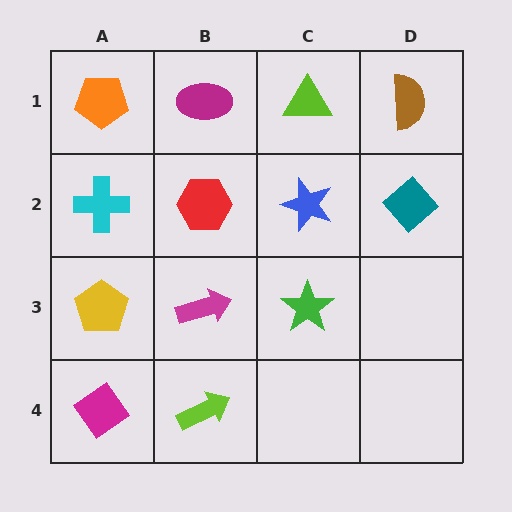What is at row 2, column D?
A teal diamond.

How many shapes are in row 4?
2 shapes.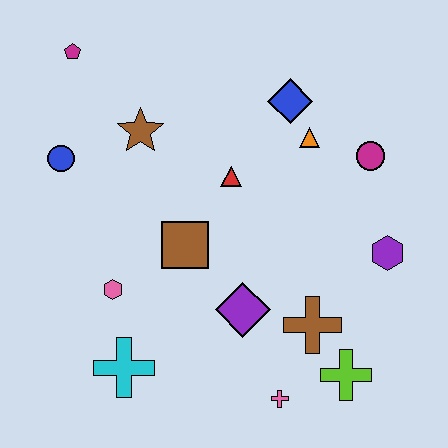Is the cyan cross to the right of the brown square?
No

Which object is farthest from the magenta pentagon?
The lime cross is farthest from the magenta pentagon.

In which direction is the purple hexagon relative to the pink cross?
The purple hexagon is above the pink cross.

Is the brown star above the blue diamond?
No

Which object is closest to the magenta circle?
The orange triangle is closest to the magenta circle.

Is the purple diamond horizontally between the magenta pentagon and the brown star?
No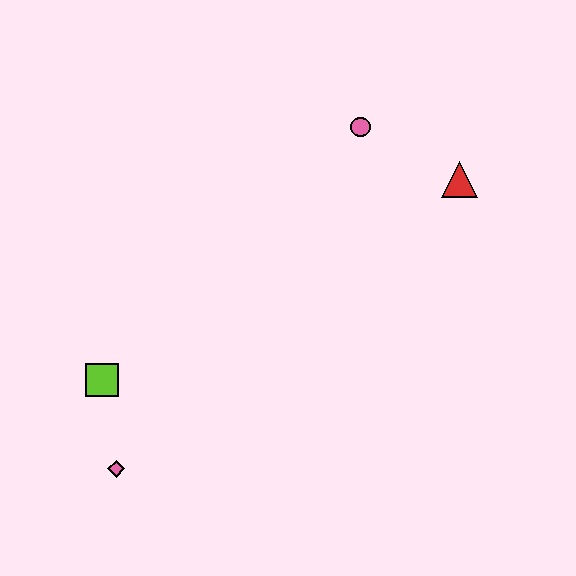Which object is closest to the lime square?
The pink diamond is closest to the lime square.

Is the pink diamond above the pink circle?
No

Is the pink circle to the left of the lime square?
No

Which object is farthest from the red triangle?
The pink diamond is farthest from the red triangle.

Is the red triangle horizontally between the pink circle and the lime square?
No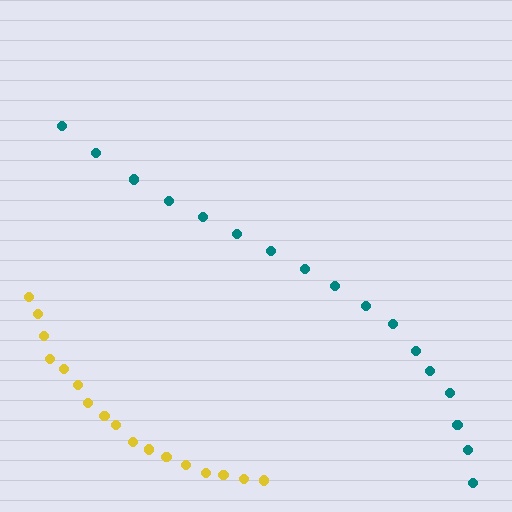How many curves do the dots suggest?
There are 2 distinct paths.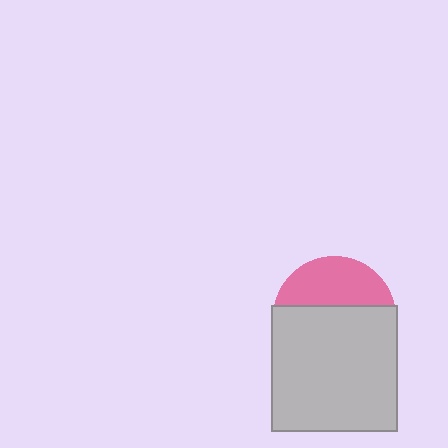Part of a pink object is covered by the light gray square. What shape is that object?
It is a circle.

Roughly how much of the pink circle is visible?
A small part of it is visible (roughly 38%).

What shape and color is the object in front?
The object in front is a light gray square.